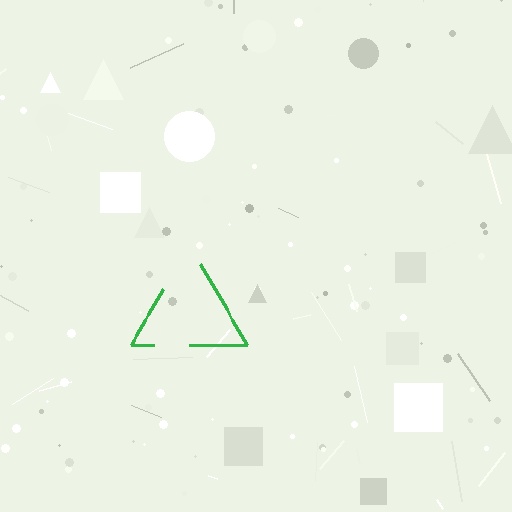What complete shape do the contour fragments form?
The contour fragments form a triangle.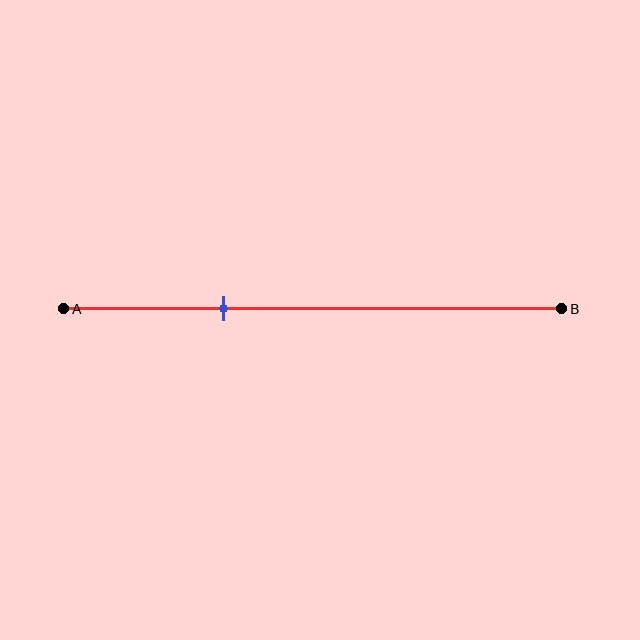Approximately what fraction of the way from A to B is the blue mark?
The blue mark is approximately 30% of the way from A to B.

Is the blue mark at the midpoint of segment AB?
No, the mark is at about 30% from A, not at the 50% midpoint.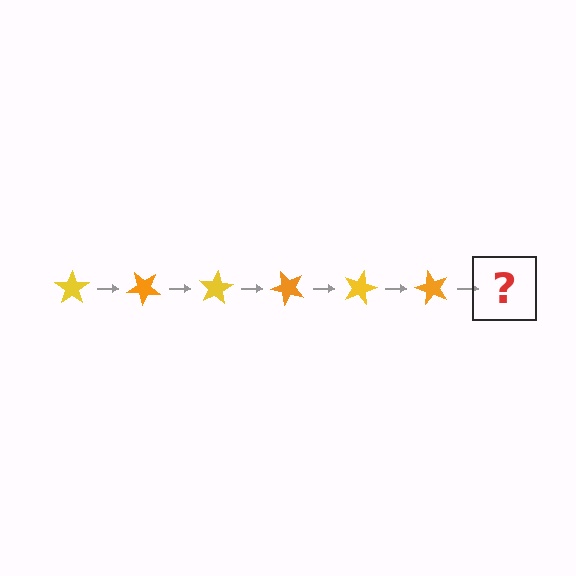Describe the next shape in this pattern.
It should be a yellow star, rotated 240 degrees from the start.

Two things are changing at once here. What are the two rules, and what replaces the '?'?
The two rules are that it rotates 40 degrees each step and the color cycles through yellow and orange. The '?' should be a yellow star, rotated 240 degrees from the start.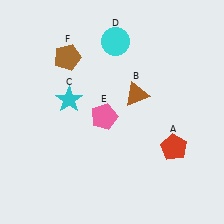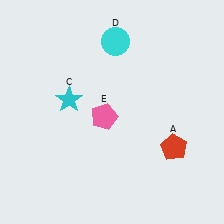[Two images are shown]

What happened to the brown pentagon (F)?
The brown pentagon (F) was removed in Image 2. It was in the top-left area of Image 1.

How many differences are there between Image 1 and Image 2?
There are 2 differences between the two images.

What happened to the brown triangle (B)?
The brown triangle (B) was removed in Image 2. It was in the top-right area of Image 1.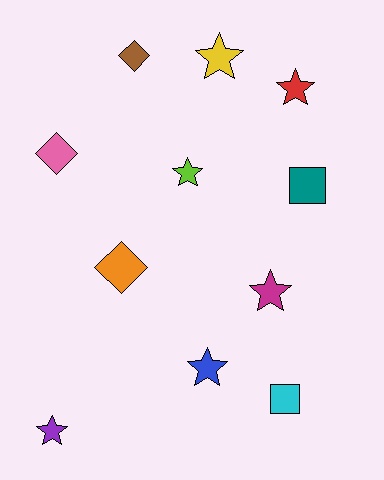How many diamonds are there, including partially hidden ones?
There are 3 diamonds.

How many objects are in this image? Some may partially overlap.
There are 11 objects.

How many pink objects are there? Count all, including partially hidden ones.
There is 1 pink object.